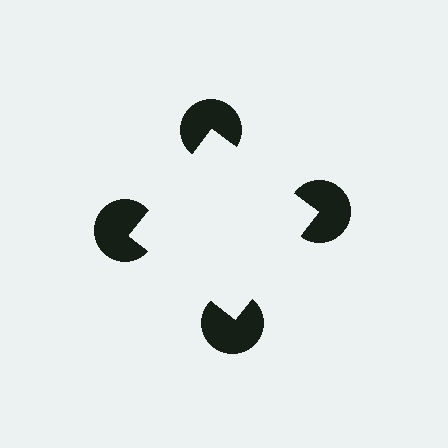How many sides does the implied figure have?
4 sides.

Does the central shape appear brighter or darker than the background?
It typically appears slightly brighter than the background, even though no actual brightness change is drawn.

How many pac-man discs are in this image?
There are 4 — one at each vertex of the illusory square.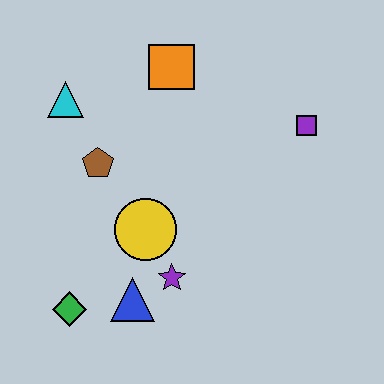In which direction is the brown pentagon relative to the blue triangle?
The brown pentagon is above the blue triangle.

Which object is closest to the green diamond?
The blue triangle is closest to the green diamond.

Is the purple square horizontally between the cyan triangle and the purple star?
No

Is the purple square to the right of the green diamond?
Yes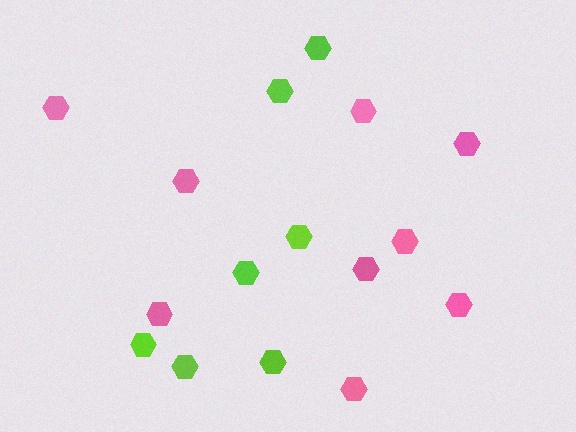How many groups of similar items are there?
There are 2 groups: one group of lime hexagons (7) and one group of pink hexagons (9).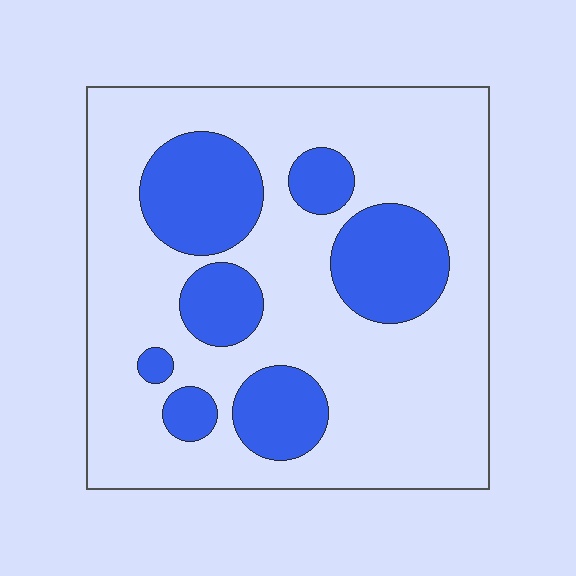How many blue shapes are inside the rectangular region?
7.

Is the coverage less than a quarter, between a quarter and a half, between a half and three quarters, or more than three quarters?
Between a quarter and a half.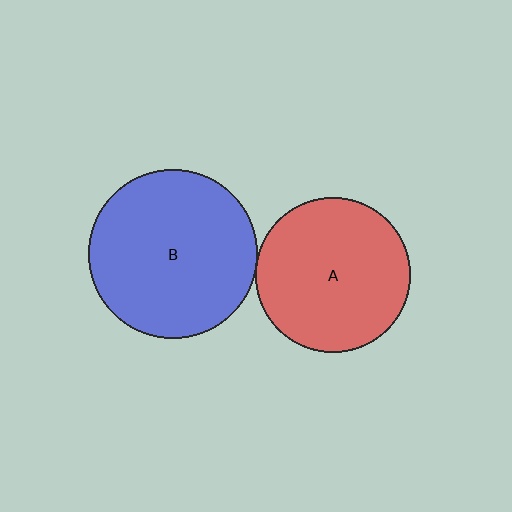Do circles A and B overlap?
Yes.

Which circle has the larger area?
Circle B (blue).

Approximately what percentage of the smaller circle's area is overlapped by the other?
Approximately 5%.